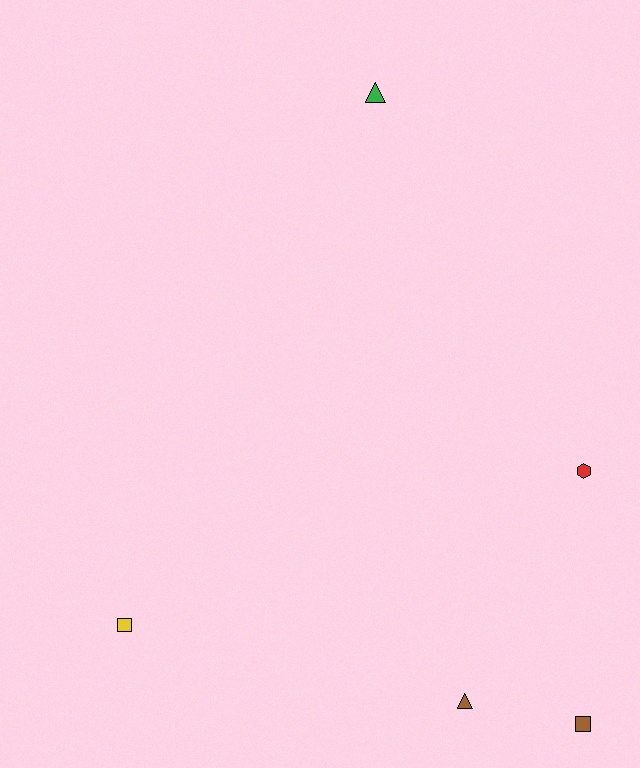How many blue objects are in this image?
There are no blue objects.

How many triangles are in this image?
There are 2 triangles.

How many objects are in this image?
There are 5 objects.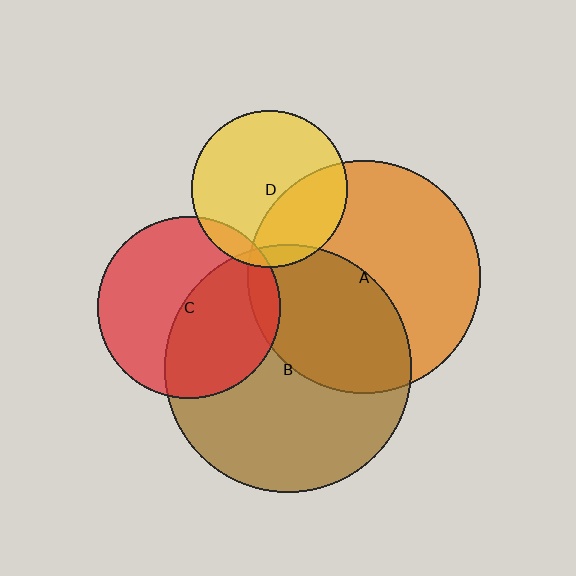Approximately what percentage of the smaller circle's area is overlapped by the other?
Approximately 40%.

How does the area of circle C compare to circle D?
Approximately 1.4 times.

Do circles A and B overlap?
Yes.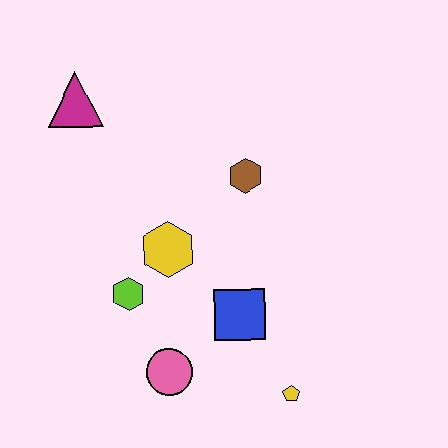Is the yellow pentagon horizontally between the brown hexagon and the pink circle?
No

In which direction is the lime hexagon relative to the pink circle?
The lime hexagon is above the pink circle.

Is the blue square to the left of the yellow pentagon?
Yes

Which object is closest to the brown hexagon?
The yellow hexagon is closest to the brown hexagon.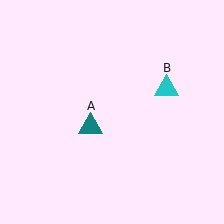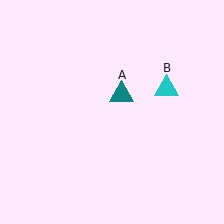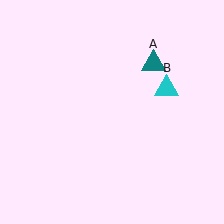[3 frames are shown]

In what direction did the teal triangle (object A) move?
The teal triangle (object A) moved up and to the right.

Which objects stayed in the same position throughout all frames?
Cyan triangle (object B) remained stationary.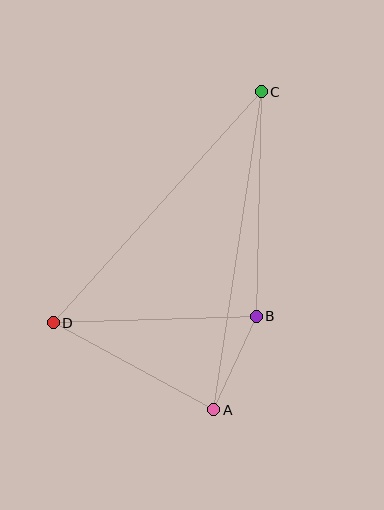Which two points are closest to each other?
Points A and B are closest to each other.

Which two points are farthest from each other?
Points A and C are farthest from each other.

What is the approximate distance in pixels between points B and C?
The distance between B and C is approximately 225 pixels.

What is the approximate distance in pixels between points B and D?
The distance between B and D is approximately 203 pixels.